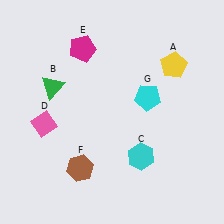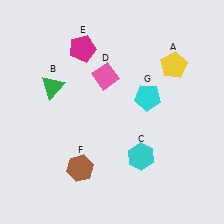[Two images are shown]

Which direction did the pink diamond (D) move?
The pink diamond (D) moved right.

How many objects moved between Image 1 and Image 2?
1 object moved between the two images.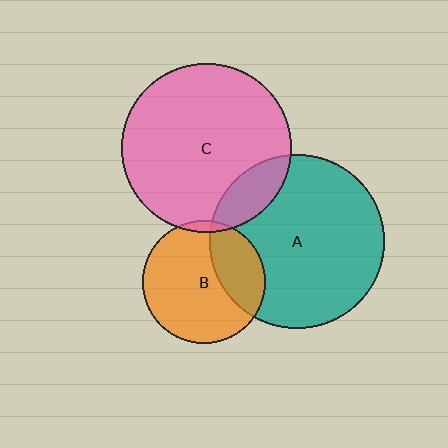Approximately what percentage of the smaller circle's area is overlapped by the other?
Approximately 15%.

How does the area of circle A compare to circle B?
Approximately 2.0 times.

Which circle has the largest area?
Circle A (teal).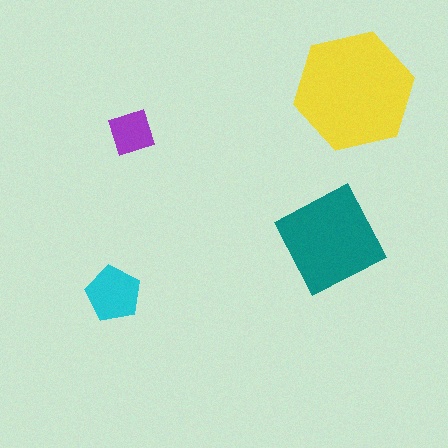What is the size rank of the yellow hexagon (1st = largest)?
1st.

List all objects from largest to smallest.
The yellow hexagon, the teal square, the cyan pentagon, the purple diamond.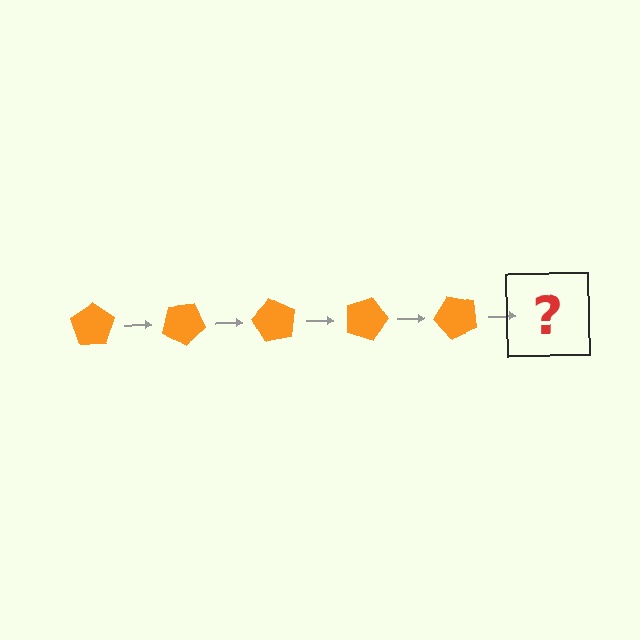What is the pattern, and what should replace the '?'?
The pattern is that the pentagon rotates 30 degrees each step. The '?' should be an orange pentagon rotated 150 degrees.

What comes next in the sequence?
The next element should be an orange pentagon rotated 150 degrees.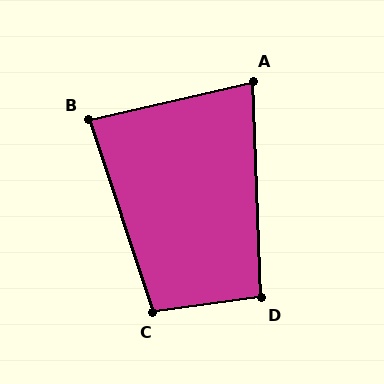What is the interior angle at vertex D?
Approximately 95 degrees (obtuse).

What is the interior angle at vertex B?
Approximately 85 degrees (acute).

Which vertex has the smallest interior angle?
A, at approximately 79 degrees.